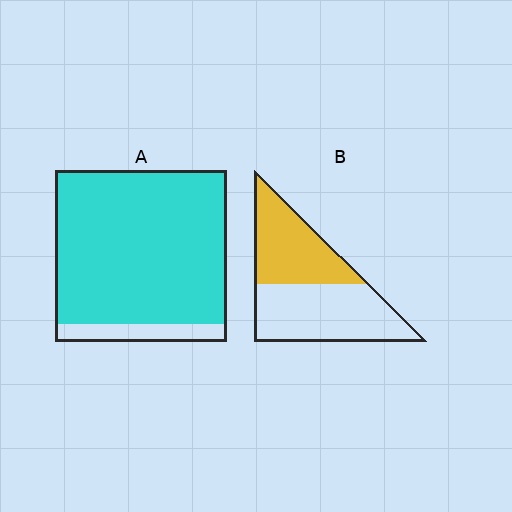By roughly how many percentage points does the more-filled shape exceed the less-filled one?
By roughly 45 percentage points (A over B).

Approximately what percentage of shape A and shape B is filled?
A is approximately 90% and B is approximately 45%.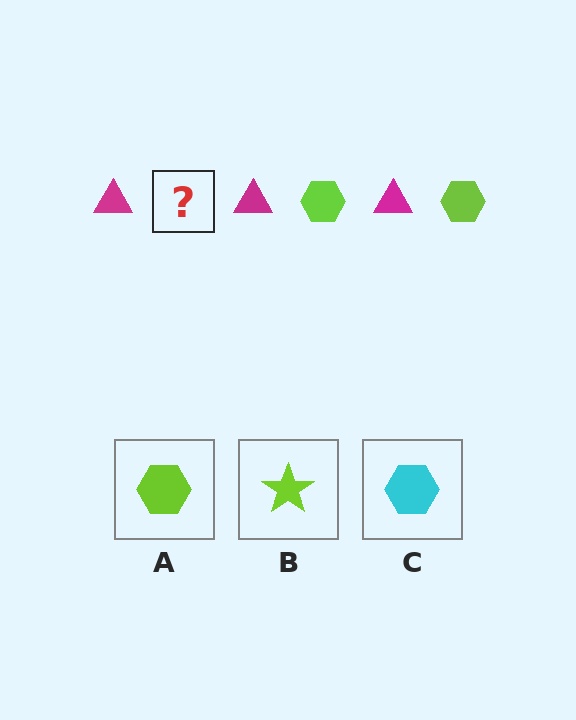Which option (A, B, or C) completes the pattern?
A.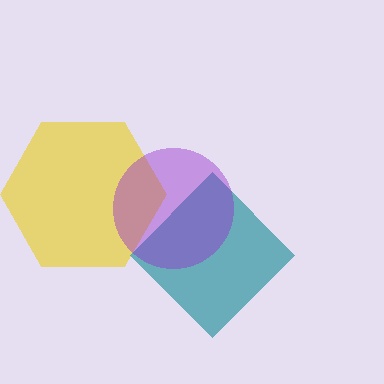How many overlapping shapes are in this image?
There are 3 overlapping shapes in the image.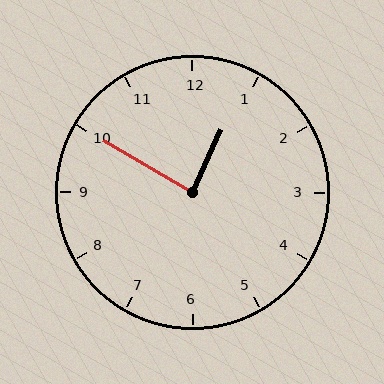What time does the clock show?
12:50.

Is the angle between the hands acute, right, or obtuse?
It is right.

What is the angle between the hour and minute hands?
Approximately 85 degrees.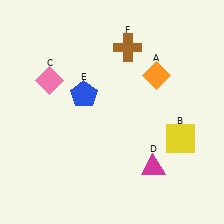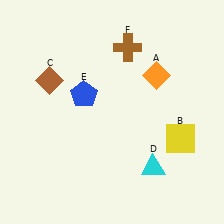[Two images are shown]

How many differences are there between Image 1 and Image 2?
There are 2 differences between the two images.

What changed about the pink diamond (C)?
In Image 1, C is pink. In Image 2, it changed to brown.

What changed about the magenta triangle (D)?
In Image 1, D is magenta. In Image 2, it changed to cyan.